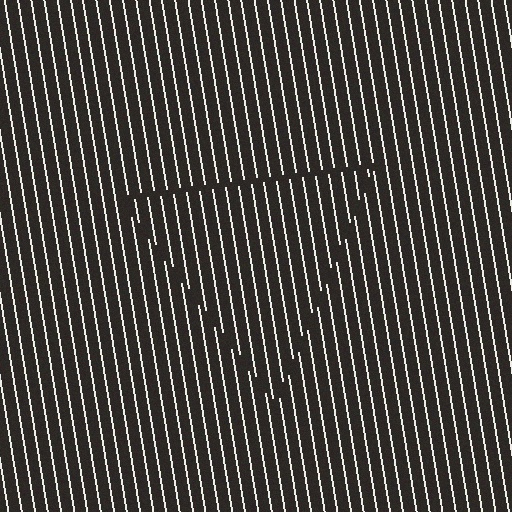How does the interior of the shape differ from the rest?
The interior of the shape contains the same grating, shifted by half a period — the contour is defined by the phase discontinuity where line-ends from the inner and outer gratings abut.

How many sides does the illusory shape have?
3 sides — the line-ends trace a triangle.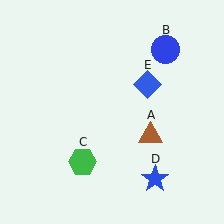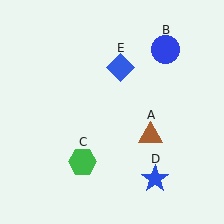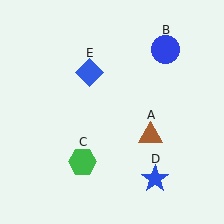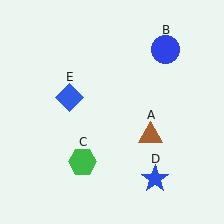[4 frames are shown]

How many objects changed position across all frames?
1 object changed position: blue diamond (object E).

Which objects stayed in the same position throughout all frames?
Brown triangle (object A) and blue circle (object B) and green hexagon (object C) and blue star (object D) remained stationary.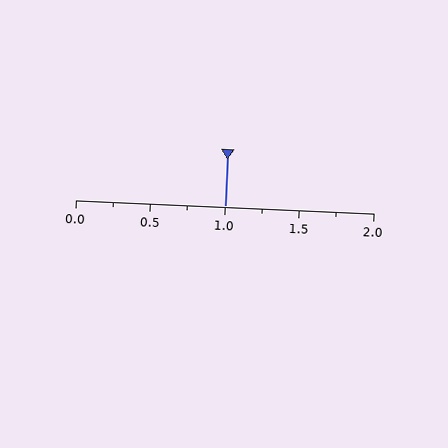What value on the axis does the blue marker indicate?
The marker indicates approximately 1.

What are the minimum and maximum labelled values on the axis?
The axis runs from 0.0 to 2.0.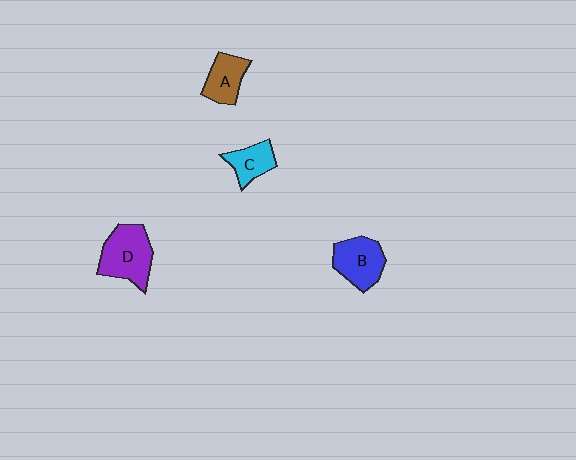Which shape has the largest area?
Shape D (purple).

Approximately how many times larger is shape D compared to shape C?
Approximately 1.8 times.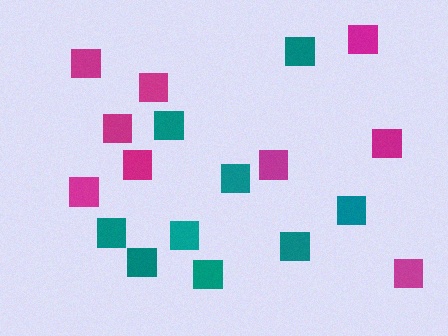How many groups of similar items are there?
There are 2 groups: one group of magenta squares (9) and one group of teal squares (9).